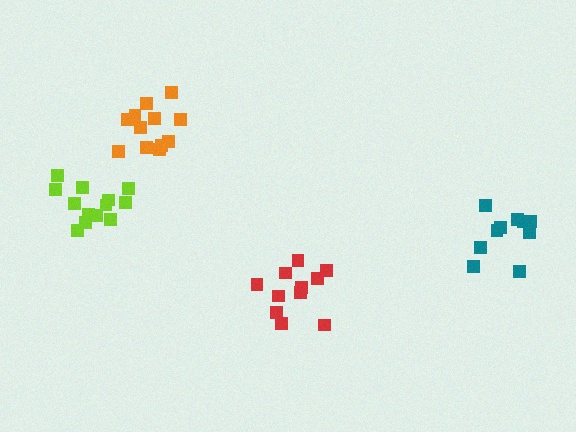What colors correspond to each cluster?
The clusters are colored: orange, teal, red, lime.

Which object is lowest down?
The red cluster is bottommost.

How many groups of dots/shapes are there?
There are 4 groups.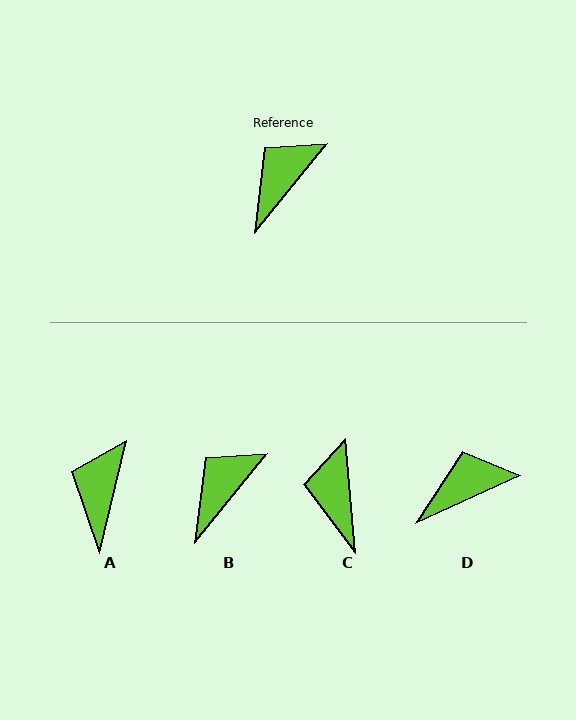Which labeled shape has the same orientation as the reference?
B.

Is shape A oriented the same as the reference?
No, it is off by about 26 degrees.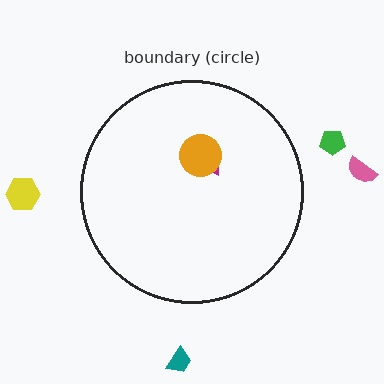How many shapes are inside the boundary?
2 inside, 4 outside.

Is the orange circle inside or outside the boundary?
Inside.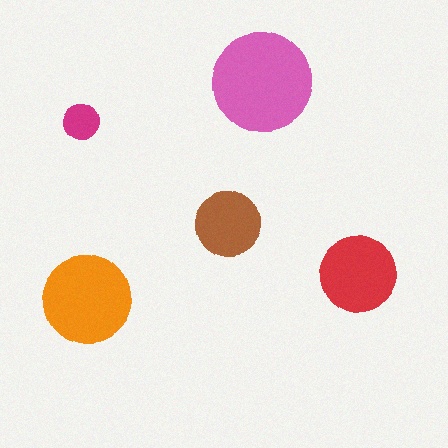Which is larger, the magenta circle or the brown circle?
The brown one.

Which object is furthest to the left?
The orange circle is leftmost.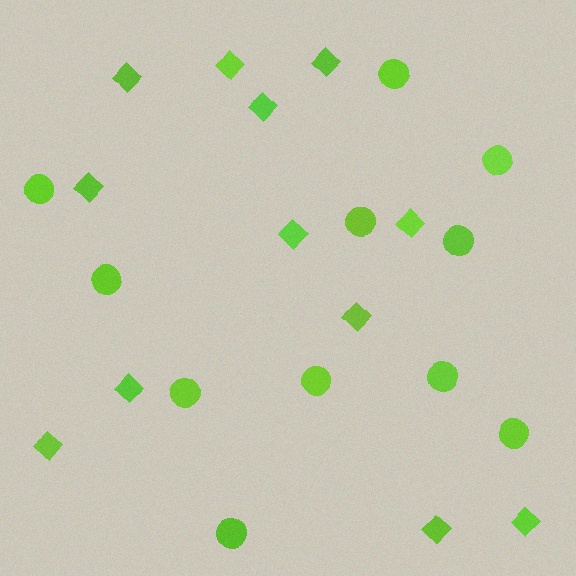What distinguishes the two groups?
There are 2 groups: one group of circles (11) and one group of diamonds (12).